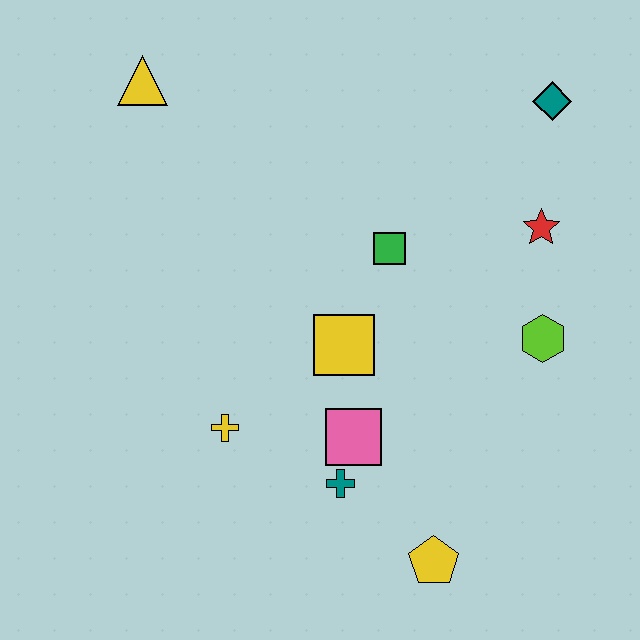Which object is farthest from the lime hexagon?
The yellow triangle is farthest from the lime hexagon.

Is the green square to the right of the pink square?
Yes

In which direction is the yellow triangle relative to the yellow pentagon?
The yellow triangle is above the yellow pentagon.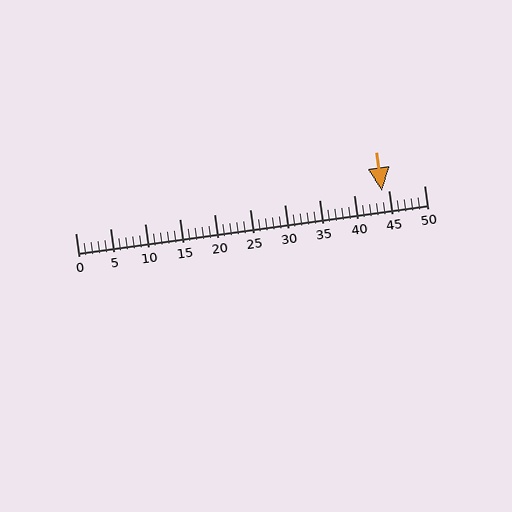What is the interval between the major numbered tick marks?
The major tick marks are spaced 5 units apart.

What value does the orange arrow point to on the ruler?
The orange arrow points to approximately 44.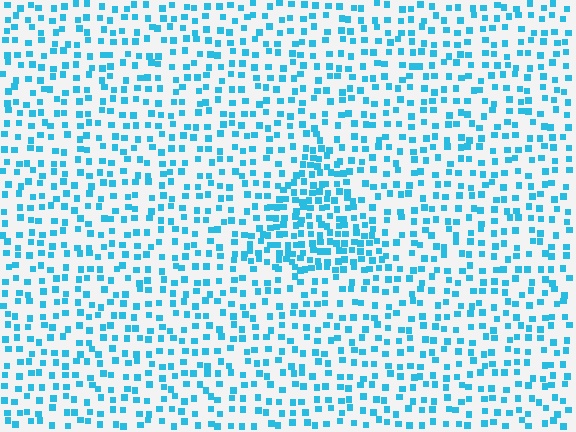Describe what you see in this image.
The image contains small cyan elements arranged at two different densities. A triangle-shaped region is visible where the elements are more densely packed than the surrounding area.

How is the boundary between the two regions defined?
The boundary is defined by a change in element density (approximately 2.0x ratio). All elements are the same color, size, and shape.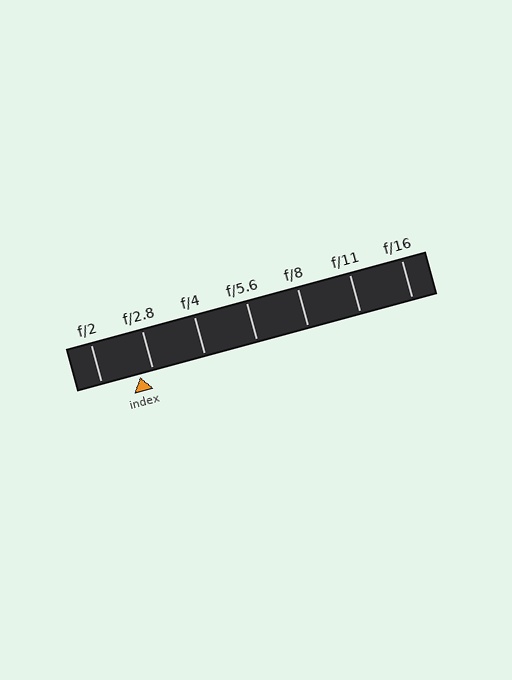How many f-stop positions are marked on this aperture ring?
There are 7 f-stop positions marked.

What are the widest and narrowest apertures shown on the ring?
The widest aperture shown is f/2 and the narrowest is f/16.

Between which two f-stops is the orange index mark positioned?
The index mark is between f/2 and f/2.8.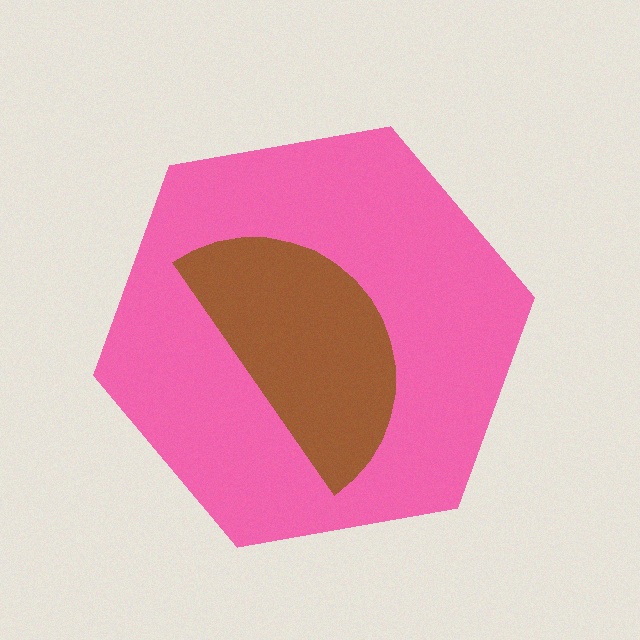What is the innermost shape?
The brown semicircle.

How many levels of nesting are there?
2.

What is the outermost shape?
The pink hexagon.